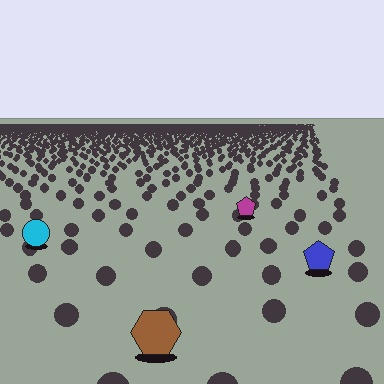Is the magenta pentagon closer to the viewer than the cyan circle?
No. The cyan circle is closer — you can tell from the texture gradient: the ground texture is coarser near it.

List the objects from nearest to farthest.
From nearest to farthest: the brown hexagon, the blue pentagon, the cyan circle, the magenta pentagon.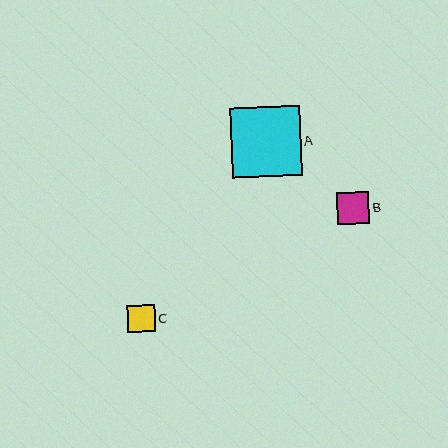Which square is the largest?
Square A is the largest with a size of approximately 70 pixels.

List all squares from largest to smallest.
From largest to smallest: A, B, C.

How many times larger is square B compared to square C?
Square B is approximately 1.2 times the size of square C.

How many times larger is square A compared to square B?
Square A is approximately 2.2 times the size of square B.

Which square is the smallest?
Square C is the smallest with a size of approximately 28 pixels.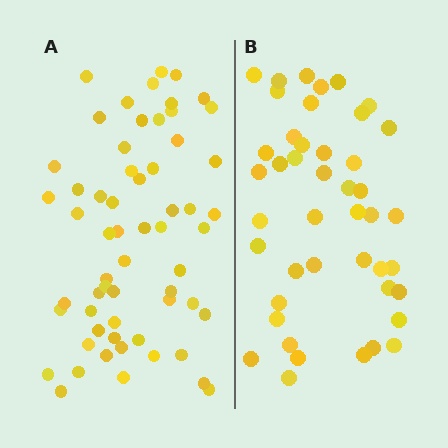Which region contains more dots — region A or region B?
Region A (the left region) has more dots.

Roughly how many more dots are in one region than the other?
Region A has approximately 15 more dots than region B.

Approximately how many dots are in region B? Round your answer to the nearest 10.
About 40 dots. (The exact count is 44, which rounds to 40.)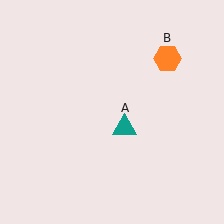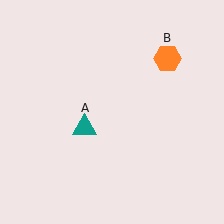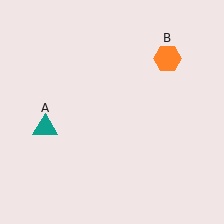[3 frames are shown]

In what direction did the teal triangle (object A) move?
The teal triangle (object A) moved left.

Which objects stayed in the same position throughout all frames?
Orange hexagon (object B) remained stationary.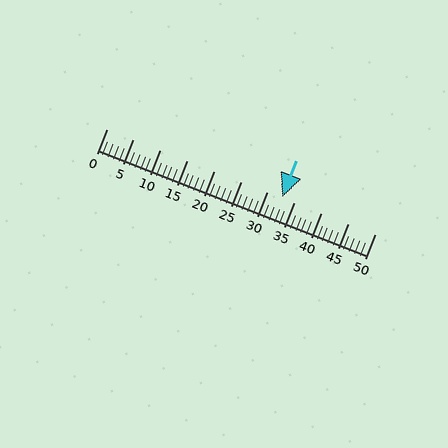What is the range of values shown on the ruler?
The ruler shows values from 0 to 50.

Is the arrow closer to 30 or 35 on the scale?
The arrow is closer to 35.